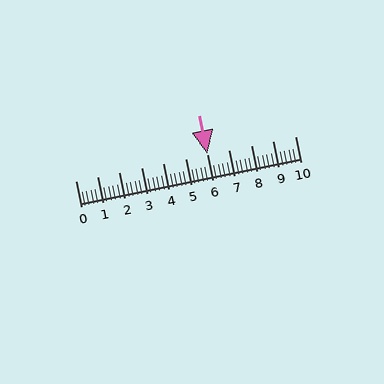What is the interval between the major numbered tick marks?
The major tick marks are spaced 1 units apart.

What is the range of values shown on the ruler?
The ruler shows values from 0 to 10.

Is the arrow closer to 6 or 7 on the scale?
The arrow is closer to 6.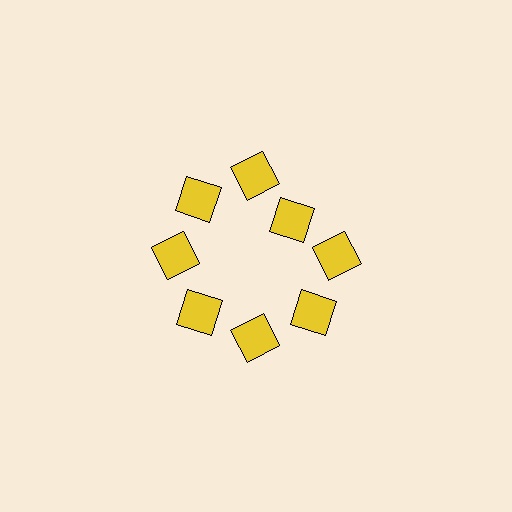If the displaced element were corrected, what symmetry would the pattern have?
It would have 8-fold rotational symmetry — the pattern would map onto itself every 45 degrees.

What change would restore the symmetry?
The symmetry would be restored by moving it outward, back onto the ring so that all 8 squares sit at equal angles and equal distance from the center.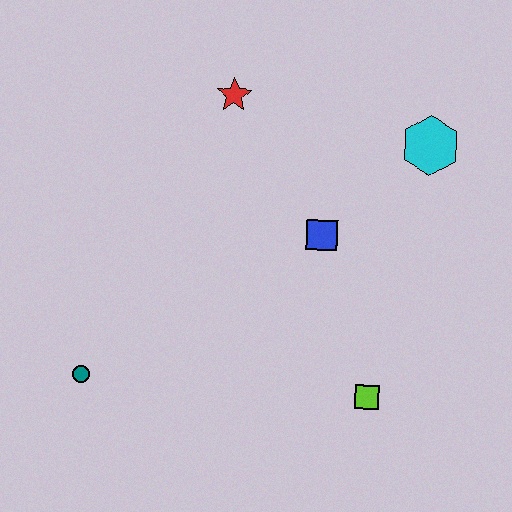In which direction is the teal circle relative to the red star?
The teal circle is below the red star.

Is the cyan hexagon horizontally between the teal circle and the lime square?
No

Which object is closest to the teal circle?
The blue square is closest to the teal circle.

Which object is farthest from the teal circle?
The cyan hexagon is farthest from the teal circle.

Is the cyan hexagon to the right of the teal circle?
Yes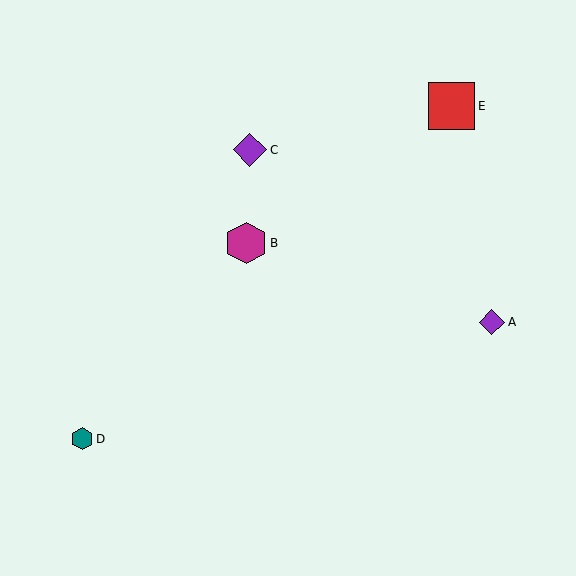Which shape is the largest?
The red square (labeled E) is the largest.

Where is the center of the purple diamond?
The center of the purple diamond is at (492, 322).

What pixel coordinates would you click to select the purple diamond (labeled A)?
Click at (492, 322) to select the purple diamond A.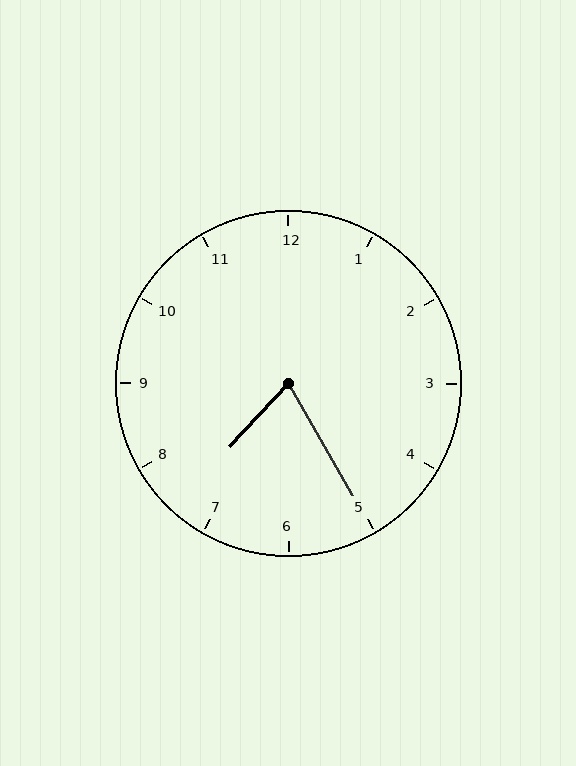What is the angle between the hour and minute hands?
Approximately 72 degrees.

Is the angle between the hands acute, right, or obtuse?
It is acute.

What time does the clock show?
7:25.